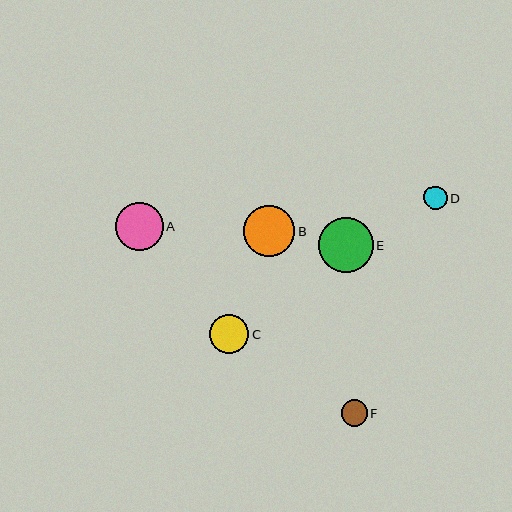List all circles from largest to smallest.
From largest to smallest: E, B, A, C, F, D.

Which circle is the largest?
Circle E is the largest with a size of approximately 55 pixels.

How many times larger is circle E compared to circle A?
Circle E is approximately 1.2 times the size of circle A.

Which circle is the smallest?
Circle D is the smallest with a size of approximately 23 pixels.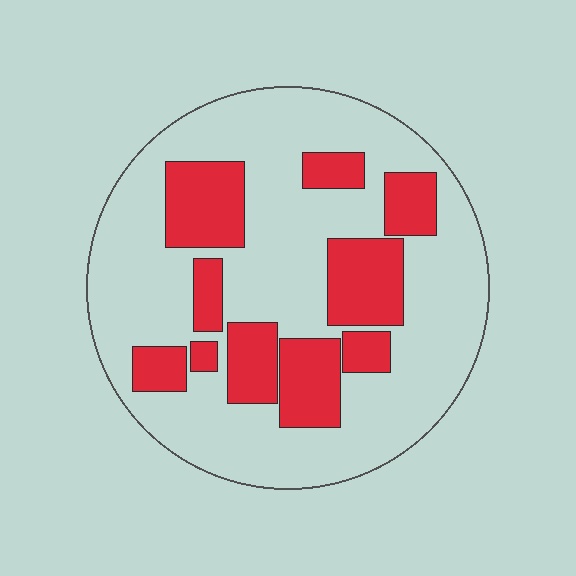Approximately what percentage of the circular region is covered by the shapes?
Approximately 30%.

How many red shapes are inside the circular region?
10.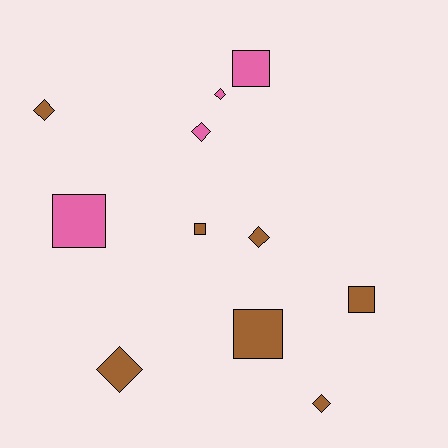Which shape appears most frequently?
Diamond, with 6 objects.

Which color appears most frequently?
Brown, with 7 objects.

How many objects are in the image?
There are 11 objects.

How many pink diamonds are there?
There are 2 pink diamonds.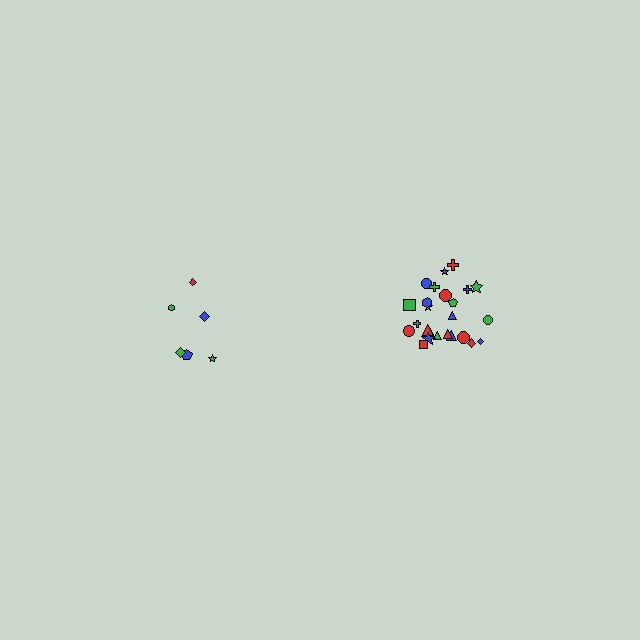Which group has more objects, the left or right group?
The right group.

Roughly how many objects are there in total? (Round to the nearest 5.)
Roughly 30 objects in total.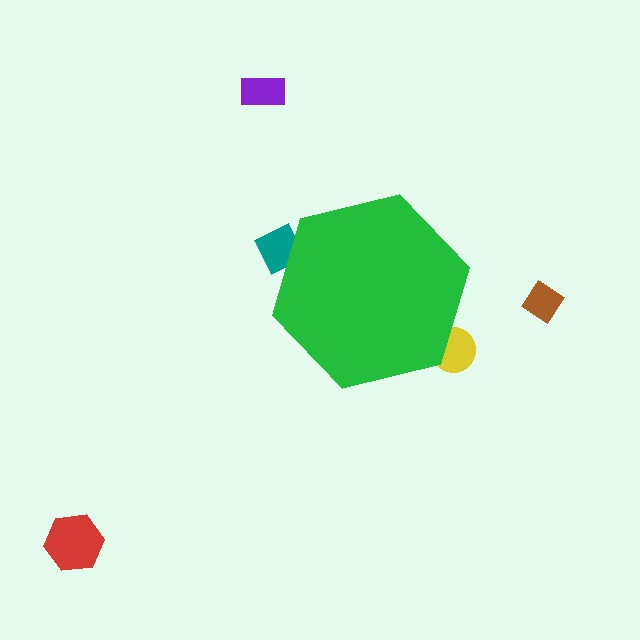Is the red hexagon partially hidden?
No, the red hexagon is fully visible.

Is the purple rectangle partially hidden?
No, the purple rectangle is fully visible.